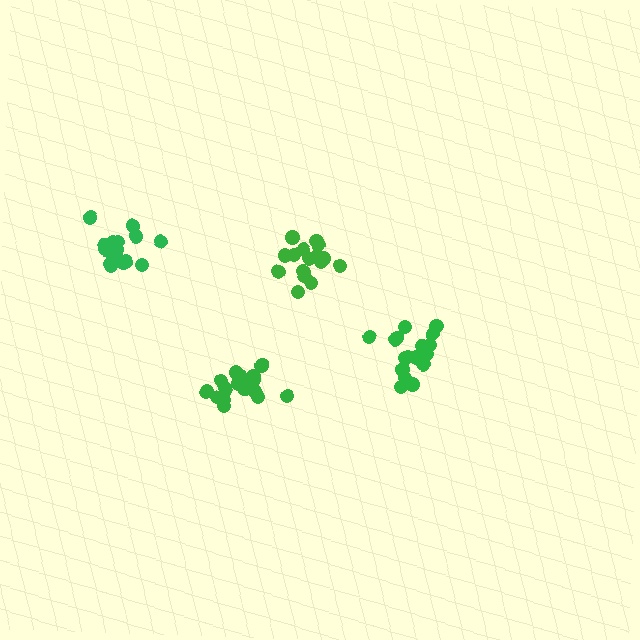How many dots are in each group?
Group 1: 16 dots, Group 2: 18 dots, Group 3: 18 dots, Group 4: 16 dots (68 total).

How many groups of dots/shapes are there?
There are 4 groups.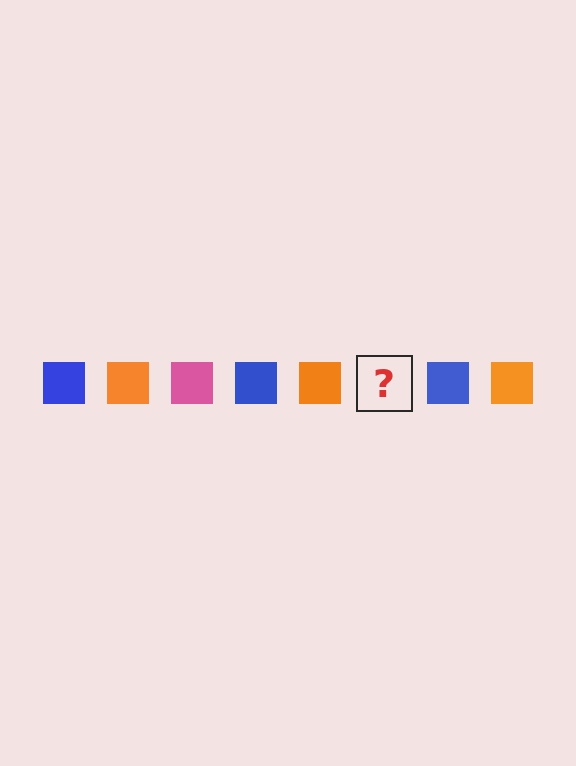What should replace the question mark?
The question mark should be replaced with a pink square.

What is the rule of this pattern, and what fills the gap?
The rule is that the pattern cycles through blue, orange, pink squares. The gap should be filled with a pink square.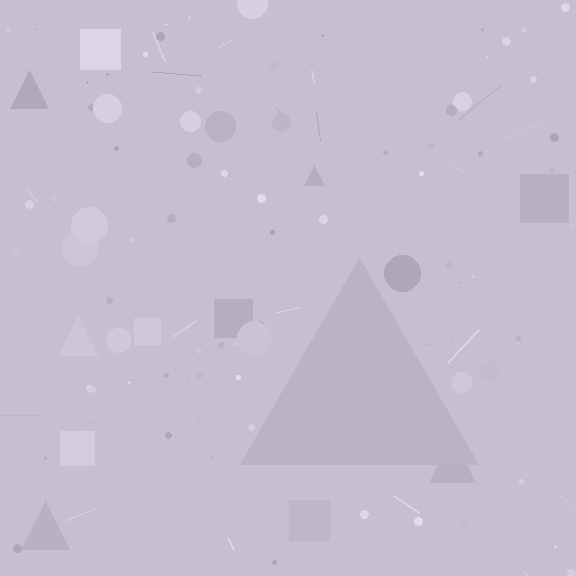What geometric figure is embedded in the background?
A triangle is embedded in the background.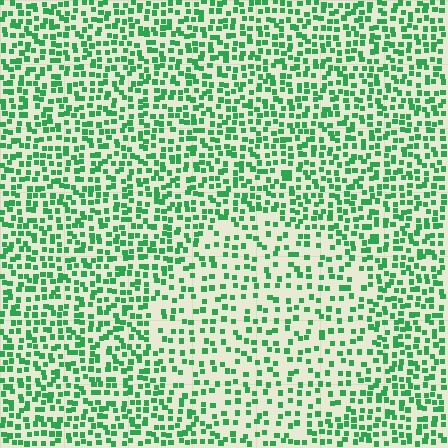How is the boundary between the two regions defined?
The boundary is defined by a change in element density (approximately 1.7x ratio). All elements are the same color, size, and shape.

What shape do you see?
I see a circle.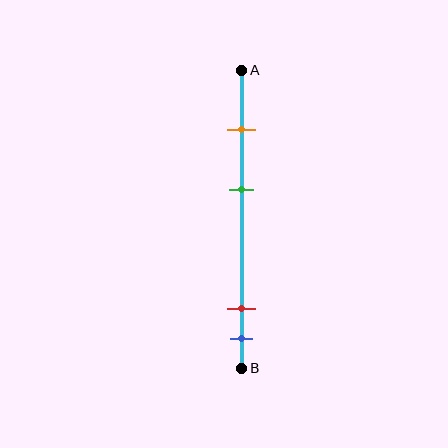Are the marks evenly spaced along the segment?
No, the marks are not evenly spaced.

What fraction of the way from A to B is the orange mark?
The orange mark is approximately 20% (0.2) of the way from A to B.